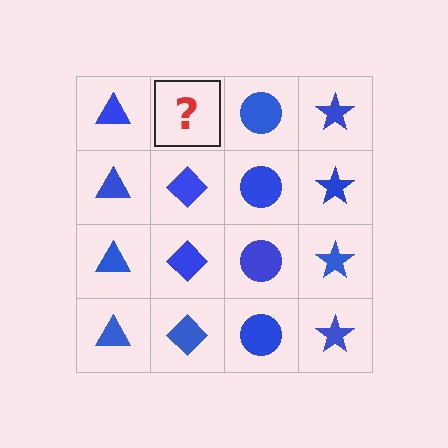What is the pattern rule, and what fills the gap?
The rule is that each column has a consistent shape. The gap should be filled with a blue diamond.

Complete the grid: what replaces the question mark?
The question mark should be replaced with a blue diamond.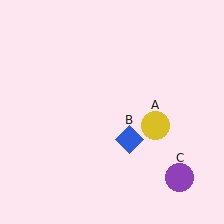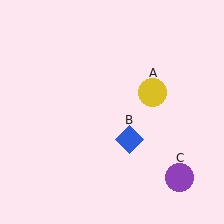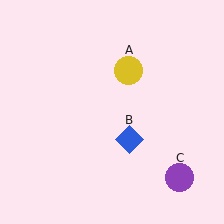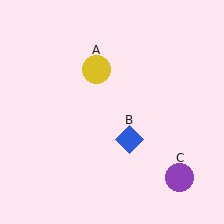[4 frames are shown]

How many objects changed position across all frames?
1 object changed position: yellow circle (object A).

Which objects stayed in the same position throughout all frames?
Blue diamond (object B) and purple circle (object C) remained stationary.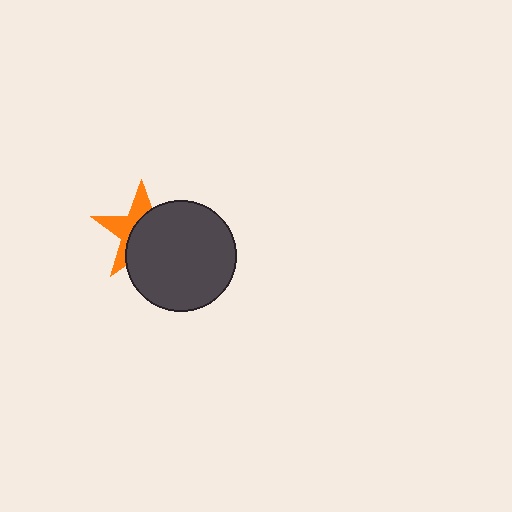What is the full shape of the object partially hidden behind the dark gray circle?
The partially hidden object is an orange star.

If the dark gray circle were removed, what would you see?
You would see the complete orange star.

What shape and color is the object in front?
The object in front is a dark gray circle.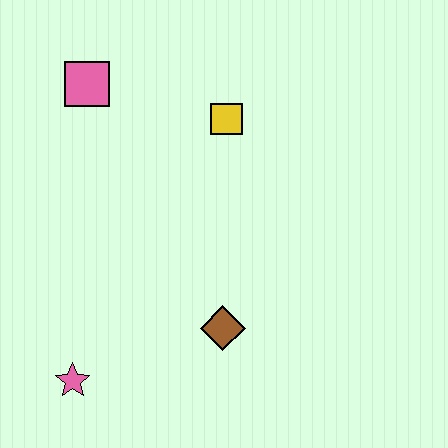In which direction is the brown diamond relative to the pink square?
The brown diamond is below the pink square.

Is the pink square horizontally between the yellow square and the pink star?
Yes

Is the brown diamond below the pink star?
No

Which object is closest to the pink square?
The yellow square is closest to the pink square.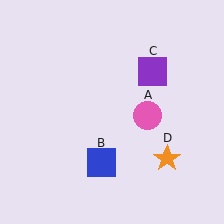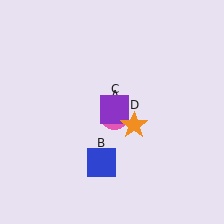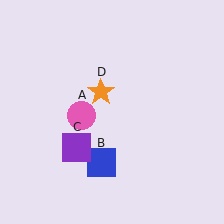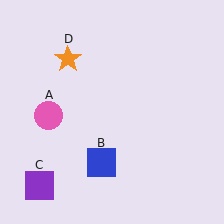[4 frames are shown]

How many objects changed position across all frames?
3 objects changed position: pink circle (object A), purple square (object C), orange star (object D).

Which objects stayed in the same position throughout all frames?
Blue square (object B) remained stationary.